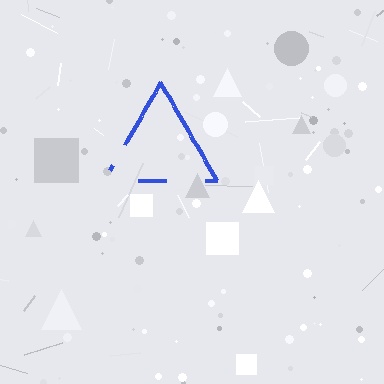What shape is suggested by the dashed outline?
The dashed outline suggests a triangle.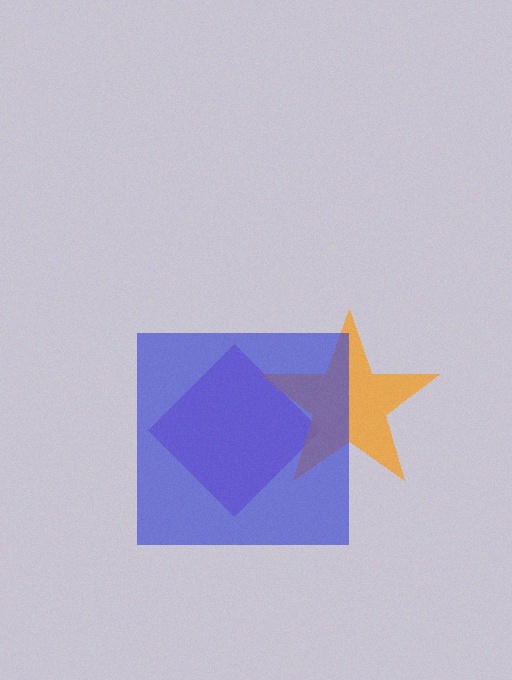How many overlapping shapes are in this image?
There are 3 overlapping shapes in the image.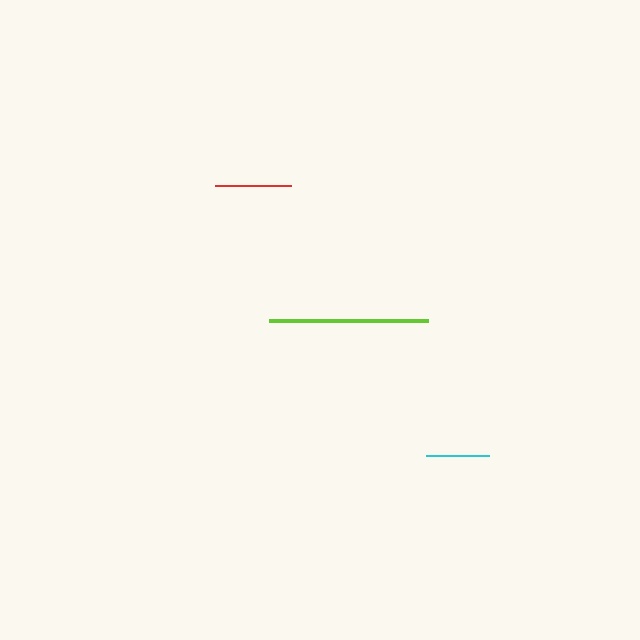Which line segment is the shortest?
The cyan line is the shortest at approximately 63 pixels.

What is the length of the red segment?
The red segment is approximately 75 pixels long.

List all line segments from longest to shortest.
From longest to shortest: lime, red, cyan.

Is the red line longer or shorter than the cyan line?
The red line is longer than the cyan line.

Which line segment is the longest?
The lime line is the longest at approximately 159 pixels.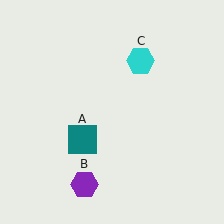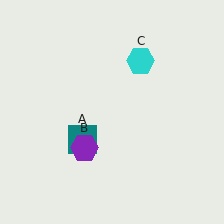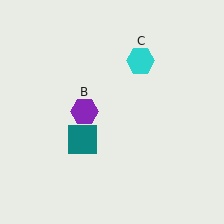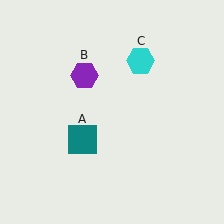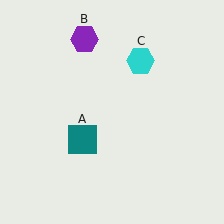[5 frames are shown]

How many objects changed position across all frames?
1 object changed position: purple hexagon (object B).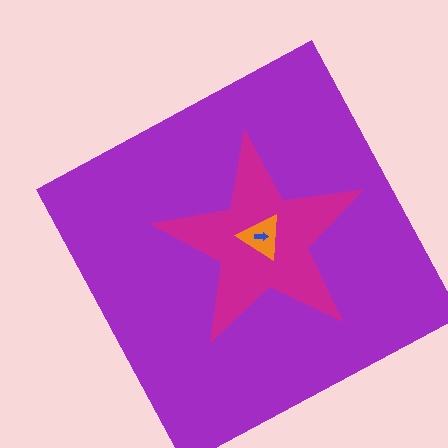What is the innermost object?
The blue arrow.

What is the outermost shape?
The purple square.